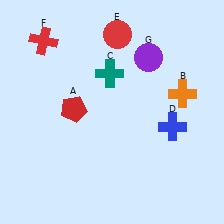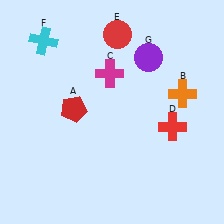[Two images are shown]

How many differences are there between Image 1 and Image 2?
There are 3 differences between the two images.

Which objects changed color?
C changed from teal to magenta. D changed from blue to red. F changed from red to cyan.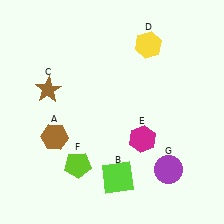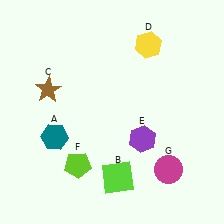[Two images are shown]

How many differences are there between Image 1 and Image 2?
There are 3 differences between the two images.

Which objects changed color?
A changed from brown to teal. E changed from magenta to purple. G changed from purple to magenta.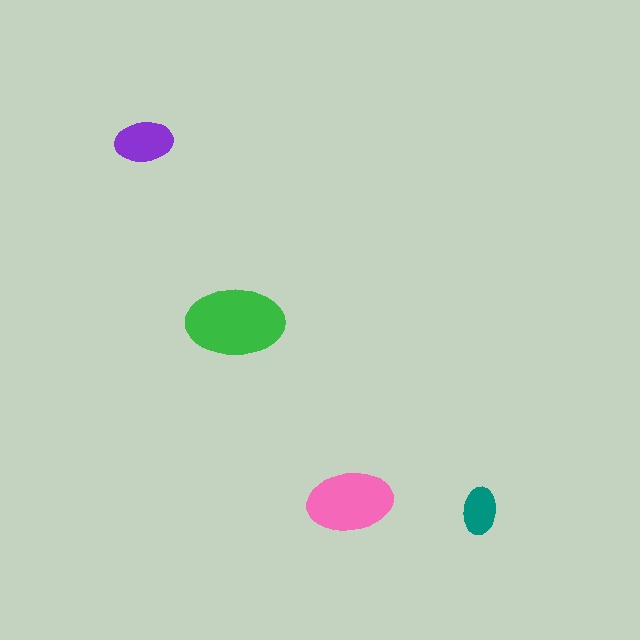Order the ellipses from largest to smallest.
the green one, the pink one, the purple one, the teal one.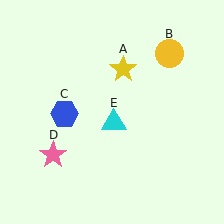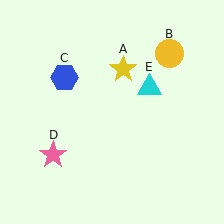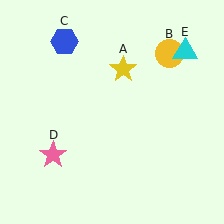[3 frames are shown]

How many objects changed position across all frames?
2 objects changed position: blue hexagon (object C), cyan triangle (object E).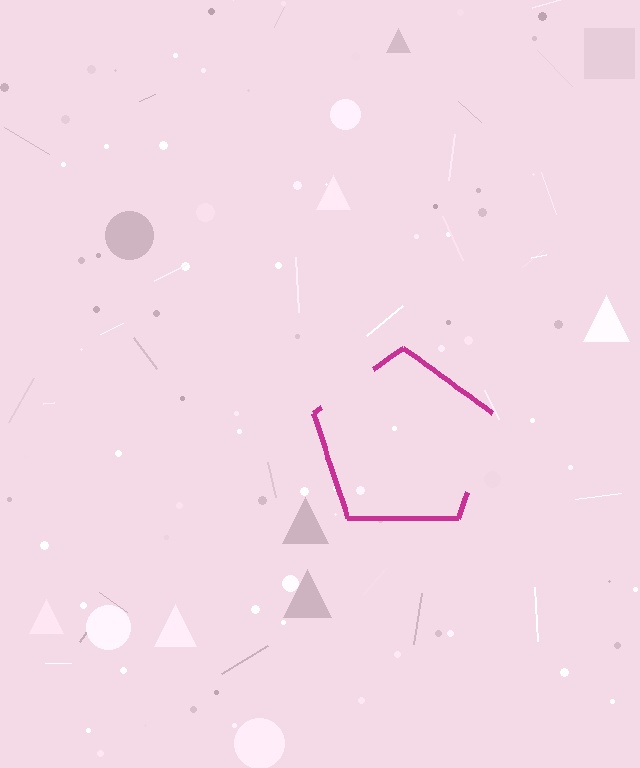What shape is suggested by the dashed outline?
The dashed outline suggests a pentagon.